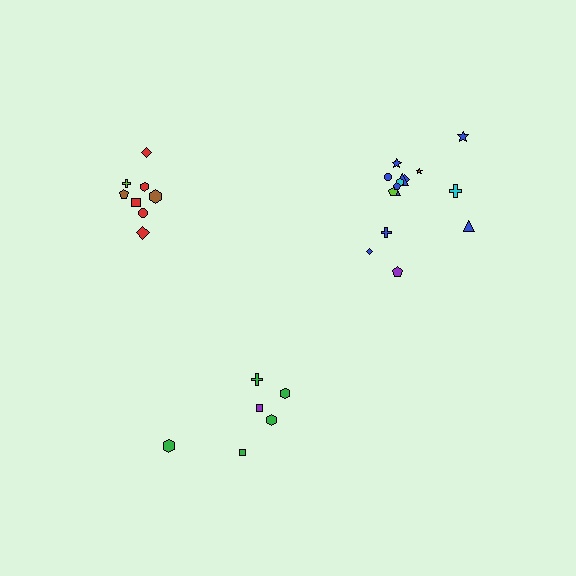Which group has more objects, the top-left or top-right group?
The top-right group.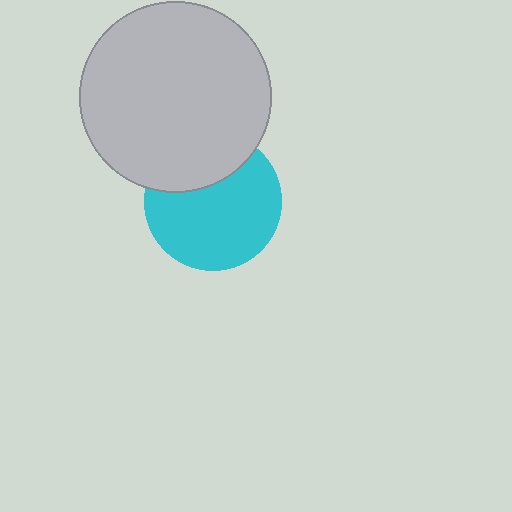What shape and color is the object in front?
The object in front is a light gray circle.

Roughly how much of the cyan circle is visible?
Most of it is visible (roughly 70%).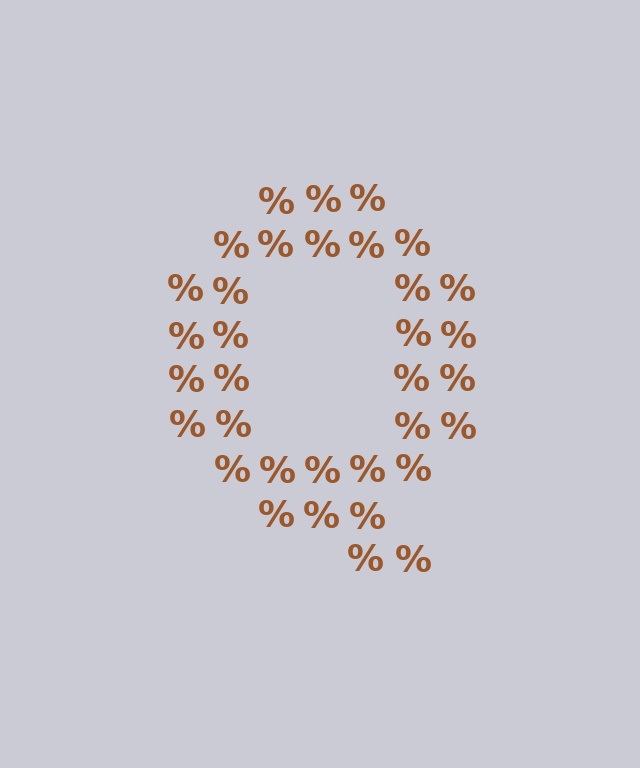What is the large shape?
The large shape is the letter Q.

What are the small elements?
The small elements are percent signs.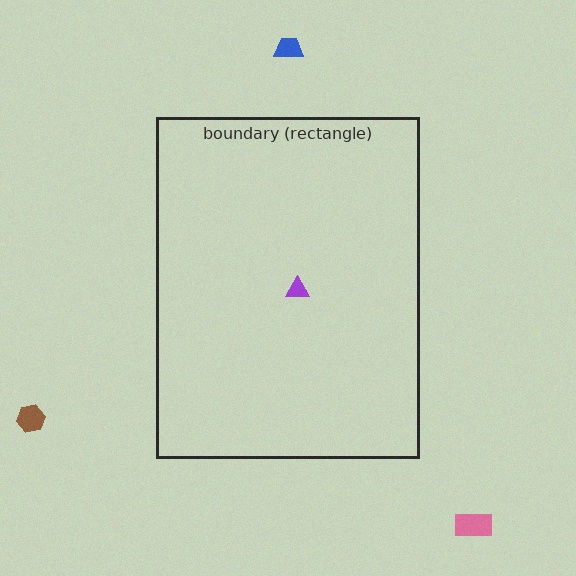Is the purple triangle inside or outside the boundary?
Inside.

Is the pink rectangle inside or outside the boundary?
Outside.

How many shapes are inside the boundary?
1 inside, 3 outside.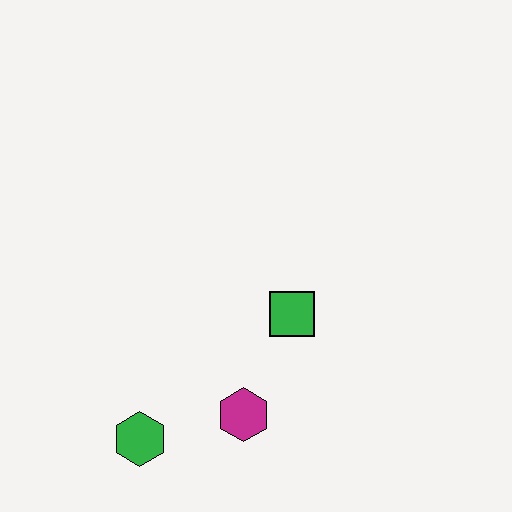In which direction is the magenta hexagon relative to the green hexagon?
The magenta hexagon is to the right of the green hexagon.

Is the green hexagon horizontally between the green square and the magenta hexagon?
No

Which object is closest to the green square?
The magenta hexagon is closest to the green square.